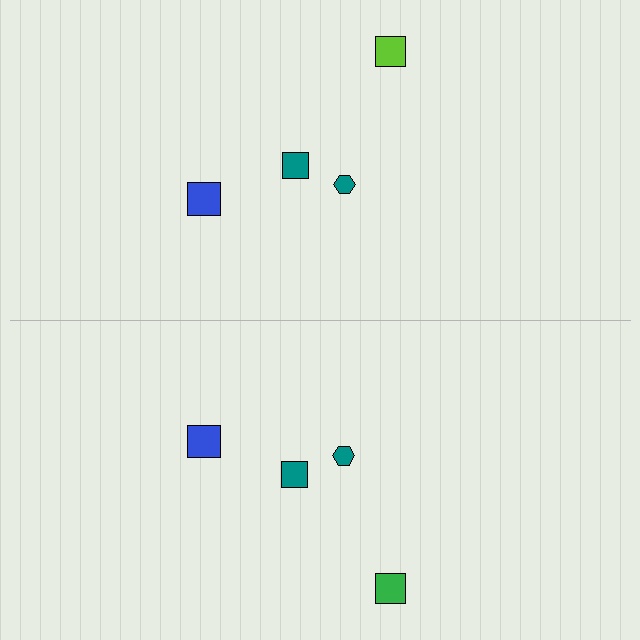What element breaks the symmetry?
The green square on the bottom side breaks the symmetry — its mirror counterpart is lime.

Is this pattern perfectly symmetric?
No, the pattern is not perfectly symmetric. The green square on the bottom side breaks the symmetry — its mirror counterpart is lime.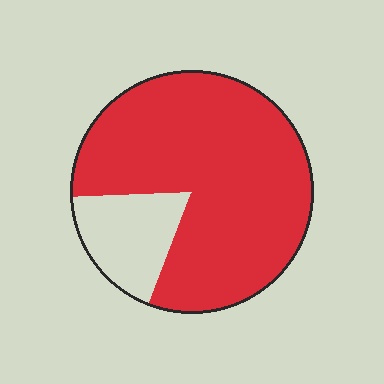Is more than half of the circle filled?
Yes.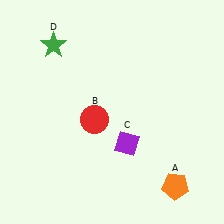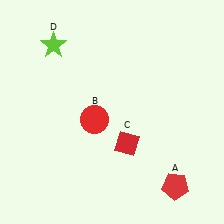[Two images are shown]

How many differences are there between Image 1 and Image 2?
There are 3 differences between the two images.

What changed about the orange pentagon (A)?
In Image 1, A is orange. In Image 2, it changed to red.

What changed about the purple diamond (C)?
In Image 1, C is purple. In Image 2, it changed to red.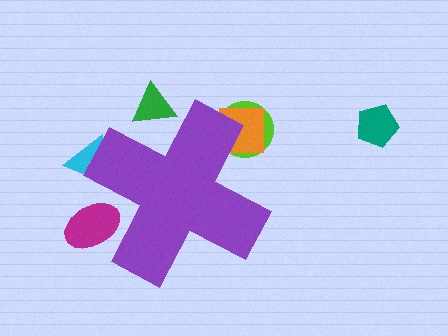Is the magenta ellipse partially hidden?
Yes, the magenta ellipse is partially hidden behind the purple cross.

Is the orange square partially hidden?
Yes, the orange square is partially hidden behind the purple cross.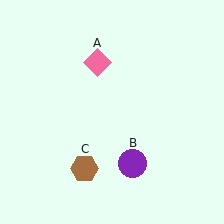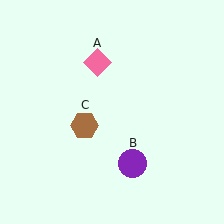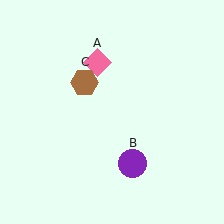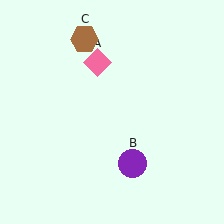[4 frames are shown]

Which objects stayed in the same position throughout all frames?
Pink diamond (object A) and purple circle (object B) remained stationary.